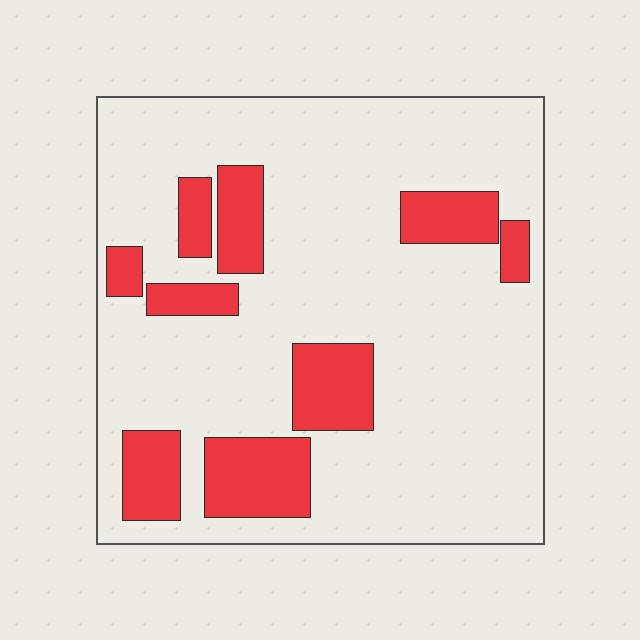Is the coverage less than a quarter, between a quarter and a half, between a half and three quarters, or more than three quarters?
Less than a quarter.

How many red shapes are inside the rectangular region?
9.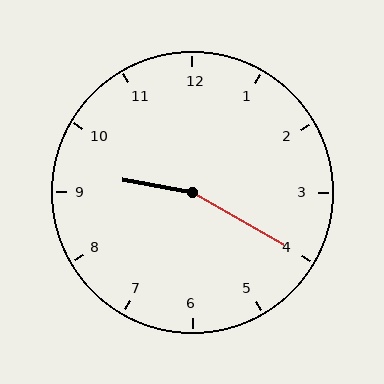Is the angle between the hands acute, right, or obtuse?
It is obtuse.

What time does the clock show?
9:20.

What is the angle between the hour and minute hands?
Approximately 160 degrees.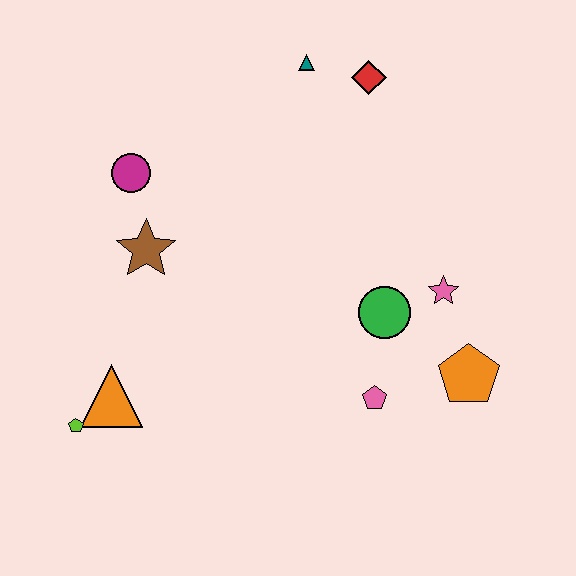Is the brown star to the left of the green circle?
Yes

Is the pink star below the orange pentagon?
No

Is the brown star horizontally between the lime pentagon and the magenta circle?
No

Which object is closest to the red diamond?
The teal triangle is closest to the red diamond.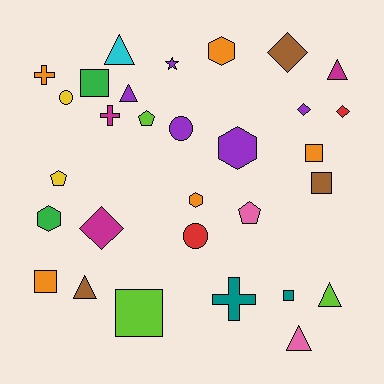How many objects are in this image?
There are 30 objects.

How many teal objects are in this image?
There are 2 teal objects.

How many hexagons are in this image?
There are 4 hexagons.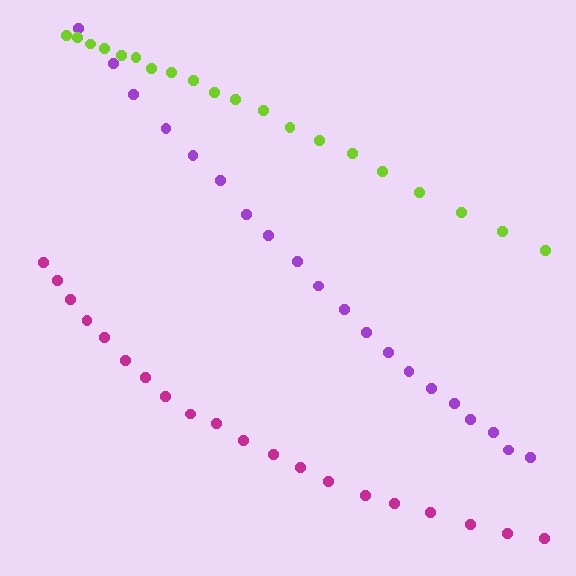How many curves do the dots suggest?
There are 3 distinct paths.